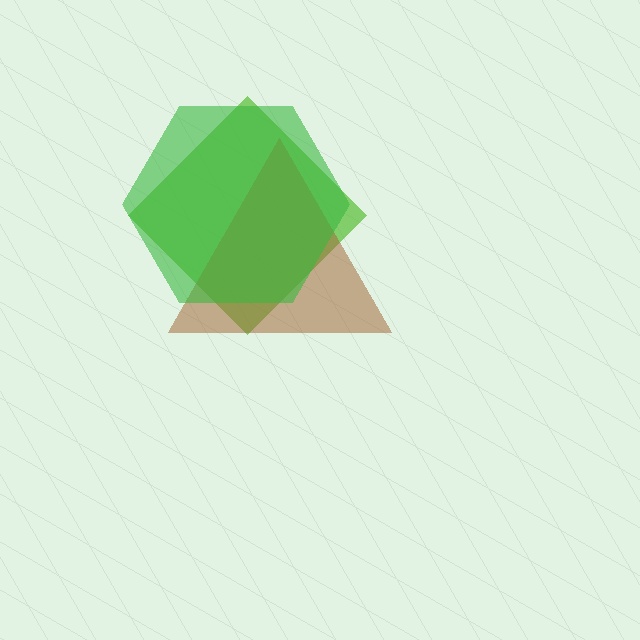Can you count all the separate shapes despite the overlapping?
Yes, there are 3 separate shapes.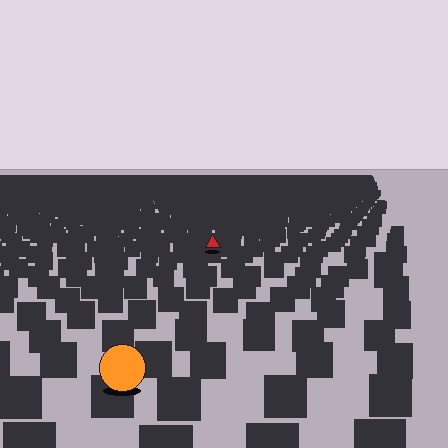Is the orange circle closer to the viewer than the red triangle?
Yes. The orange circle is closer — you can tell from the texture gradient: the ground texture is coarser near it.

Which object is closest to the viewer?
The orange circle is closest. The texture marks near it are larger and more spread out.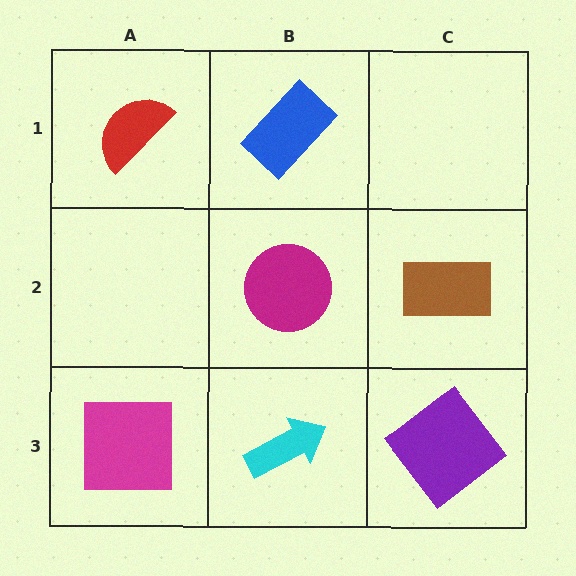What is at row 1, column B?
A blue rectangle.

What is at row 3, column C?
A purple diamond.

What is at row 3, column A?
A magenta square.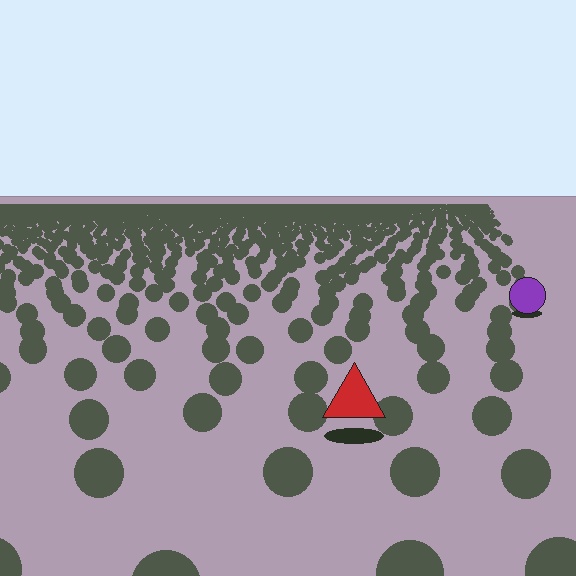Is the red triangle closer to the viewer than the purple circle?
Yes. The red triangle is closer — you can tell from the texture gradient: the ground texture is coarser near it.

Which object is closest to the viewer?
The red triangle is closest. The texture marks near it are larger and more spread out.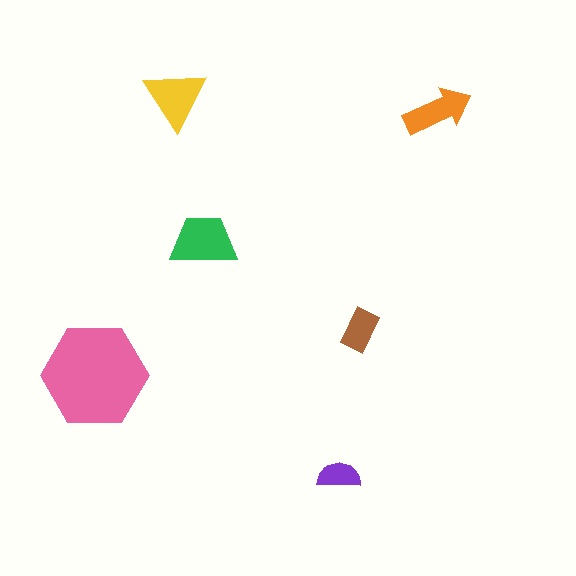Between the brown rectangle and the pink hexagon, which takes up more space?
The pink hexagon.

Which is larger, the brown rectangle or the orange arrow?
The orange arrow.